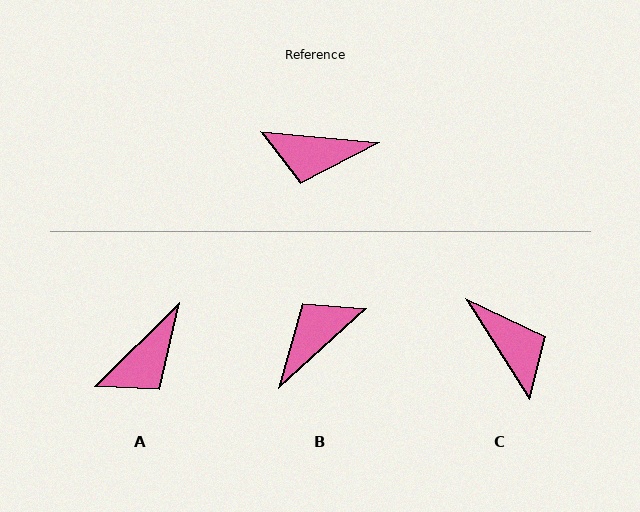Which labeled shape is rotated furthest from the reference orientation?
B, about 133 degrees away.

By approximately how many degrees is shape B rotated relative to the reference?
Approximately 133 degrees clockwise.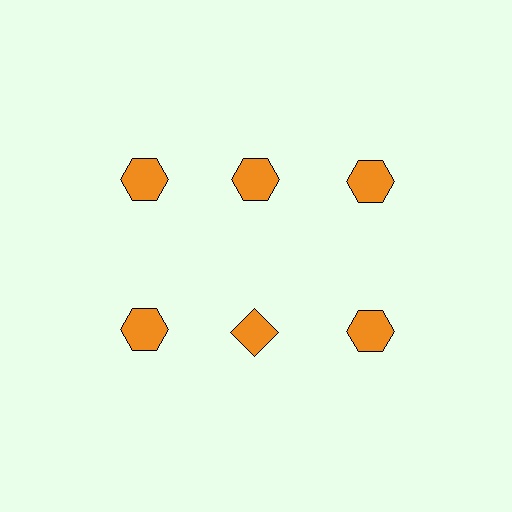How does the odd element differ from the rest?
It has a different shape: diamond instead of hexagon.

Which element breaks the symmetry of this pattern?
The orange diamond in the second row, second from left column breaks the symmetry. All other shapes are orange hexagons.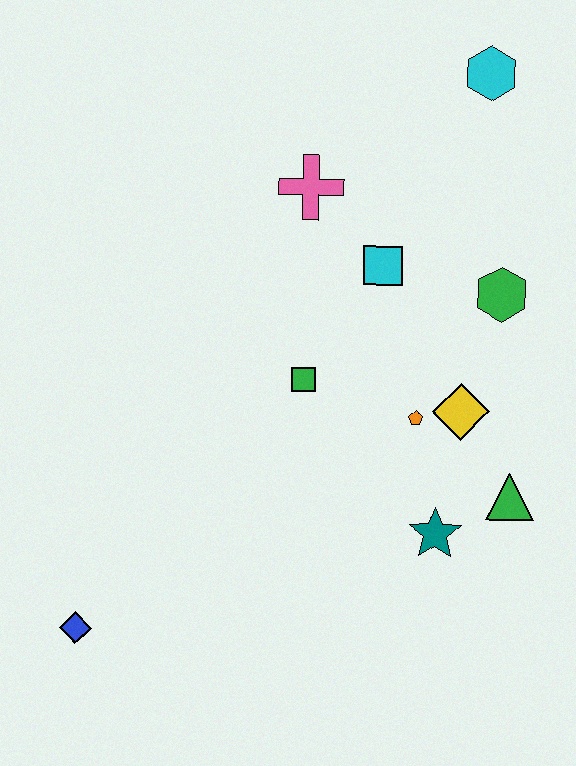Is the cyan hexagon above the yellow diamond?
Yes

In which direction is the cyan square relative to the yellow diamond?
The cyan square is above the yellow diamond.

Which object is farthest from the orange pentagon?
The blue diamond is farthest from the orange pentagon.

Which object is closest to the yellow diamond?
The orange pentagon is closest to the yellow diamond.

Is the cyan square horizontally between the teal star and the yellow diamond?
No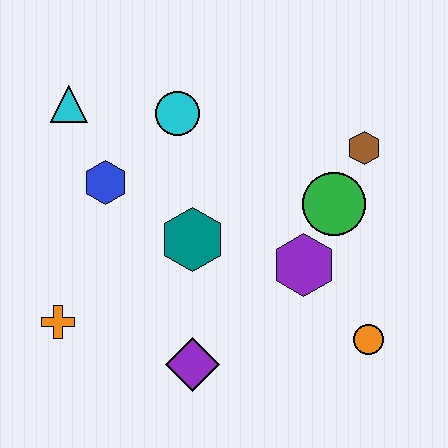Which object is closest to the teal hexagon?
The blue hexagon is closest to the teal hexagon.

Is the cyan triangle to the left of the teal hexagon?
Yes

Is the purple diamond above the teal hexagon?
No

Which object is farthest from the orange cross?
The brown hexagon is farthest from the orange cross.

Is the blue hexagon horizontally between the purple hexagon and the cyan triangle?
Yes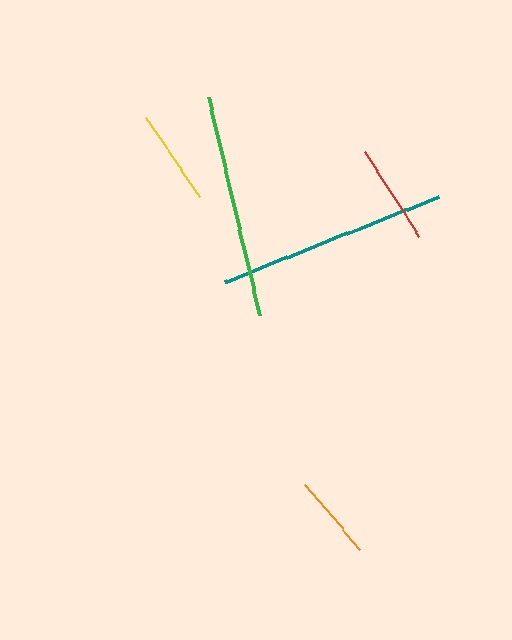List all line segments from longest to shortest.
From longest to shortest: teal, green, red, yellow, orange.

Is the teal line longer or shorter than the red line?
The teal line is longer than the red line.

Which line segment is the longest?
The teal line is the longest at approximately 231 pixels.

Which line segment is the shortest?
The orange line is the shortest at approximately 85 pixels.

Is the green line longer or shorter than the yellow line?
The green line is longer than the yellow line.